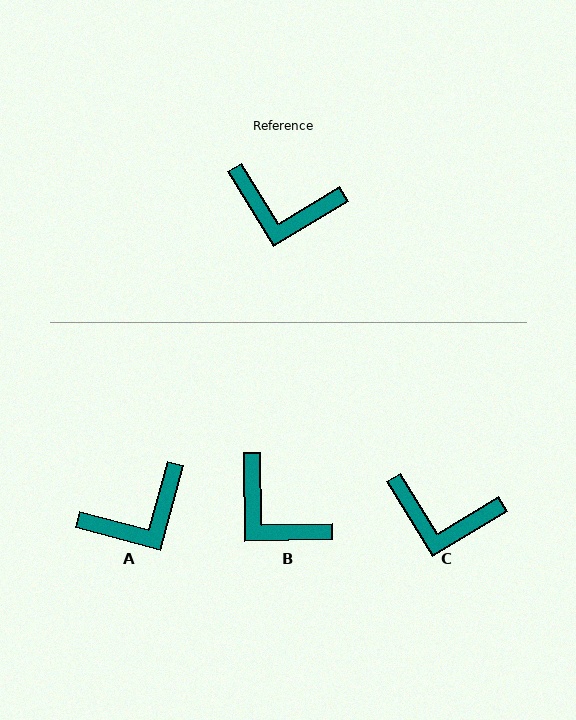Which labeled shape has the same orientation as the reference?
C.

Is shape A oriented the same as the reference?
No, it is off by about 43 degrees.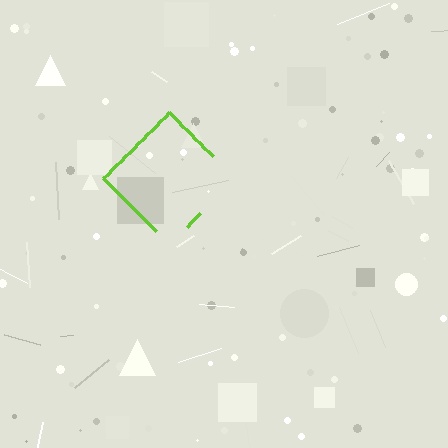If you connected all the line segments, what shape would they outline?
They would outline a diamond.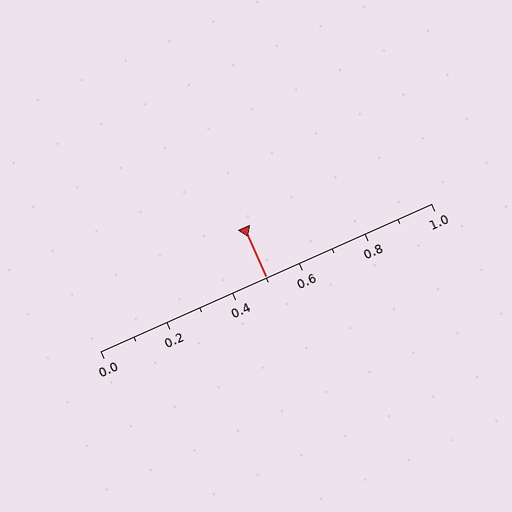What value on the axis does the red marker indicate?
The marker indicates approximately 0.5.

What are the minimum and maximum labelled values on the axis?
The axis runs from 0.0 to 1.0.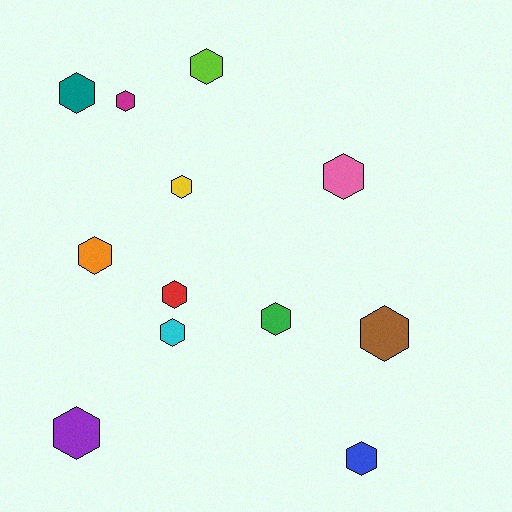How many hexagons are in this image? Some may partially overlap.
There are 12 hexagons.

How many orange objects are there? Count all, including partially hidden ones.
There is 1 orange object.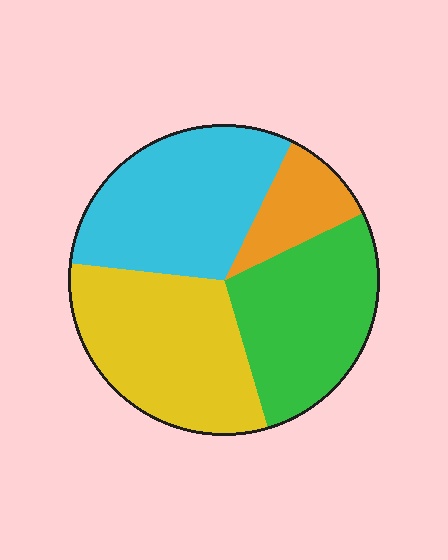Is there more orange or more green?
Green.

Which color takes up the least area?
Orange, at roughly 10%.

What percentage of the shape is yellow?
Yellow covers roughly 30% of the shape.